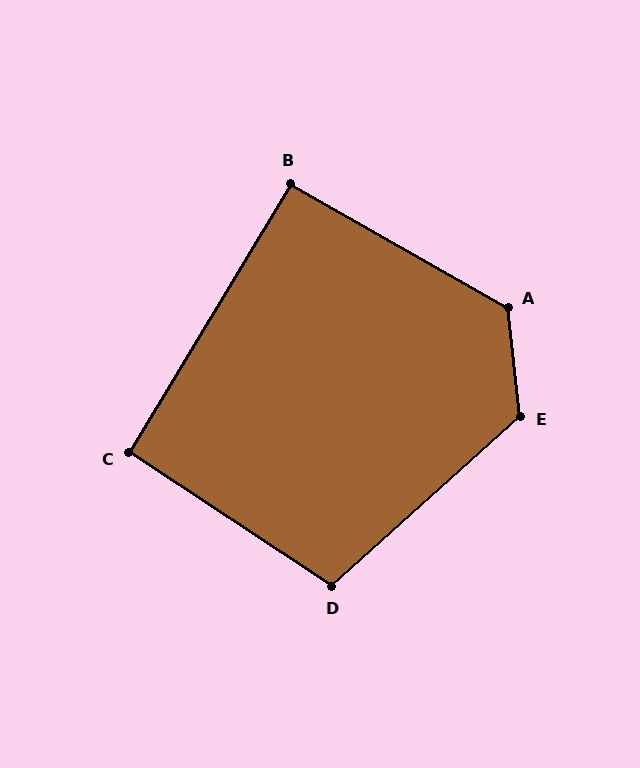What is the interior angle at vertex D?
Approximately 104 degrees (obtuse).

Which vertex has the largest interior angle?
A, at approximately 126 degrees.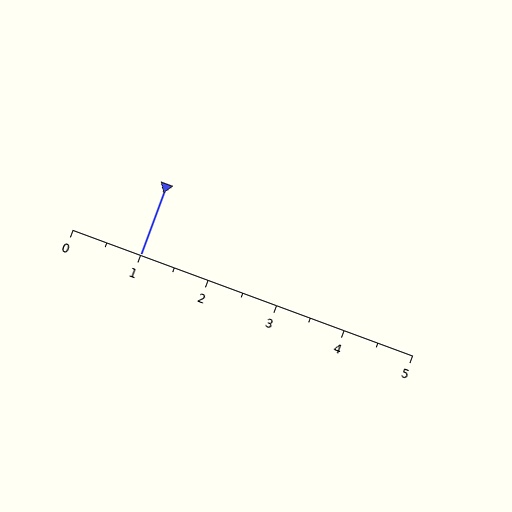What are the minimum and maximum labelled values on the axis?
The axis runs from 0 to 5.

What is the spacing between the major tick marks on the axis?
The major ticks are spaced 1 apart.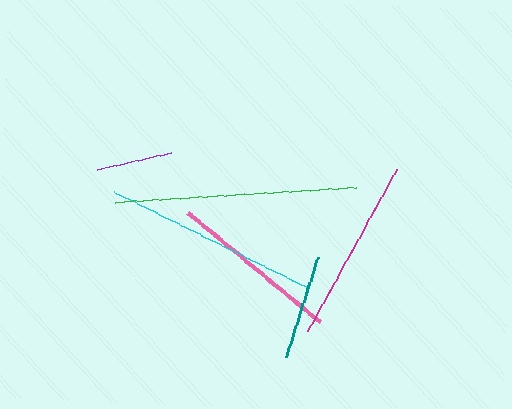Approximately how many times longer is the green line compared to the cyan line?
The green line is approximately 1.1 times the length of the cyan line.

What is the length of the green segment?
The green segment is approximately 241 pixels long.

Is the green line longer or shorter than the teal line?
The green line is longer than the teal line.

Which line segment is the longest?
The green line is the longest at approximately 241 pixels.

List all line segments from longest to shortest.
From longest to shortest: green, cyan, magenta, pink, teal, purple.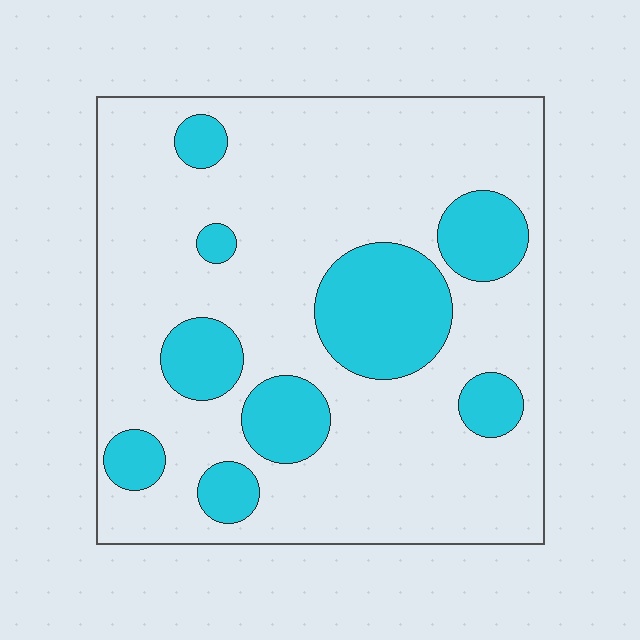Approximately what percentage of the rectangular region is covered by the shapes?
Approximately 25%.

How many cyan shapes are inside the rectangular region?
9.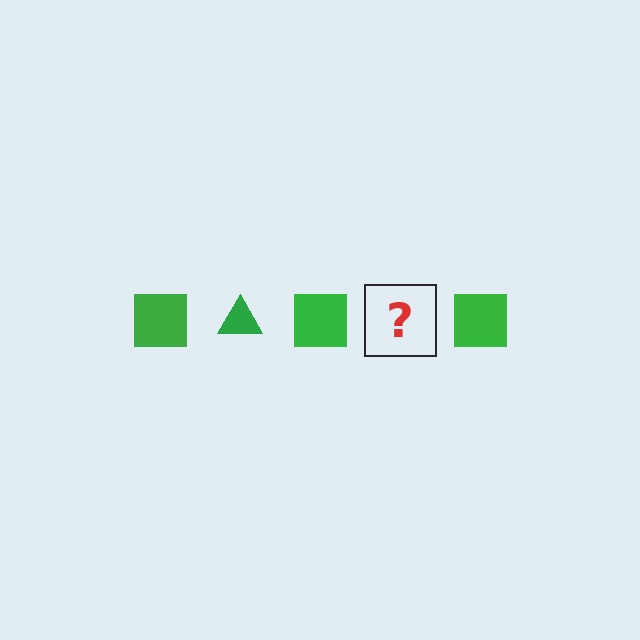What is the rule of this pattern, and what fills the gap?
The rule is that the pattern cycles through square, triangle shapes in green. The gap should be filled with a green triangle.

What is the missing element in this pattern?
The missing element is a green triangle.